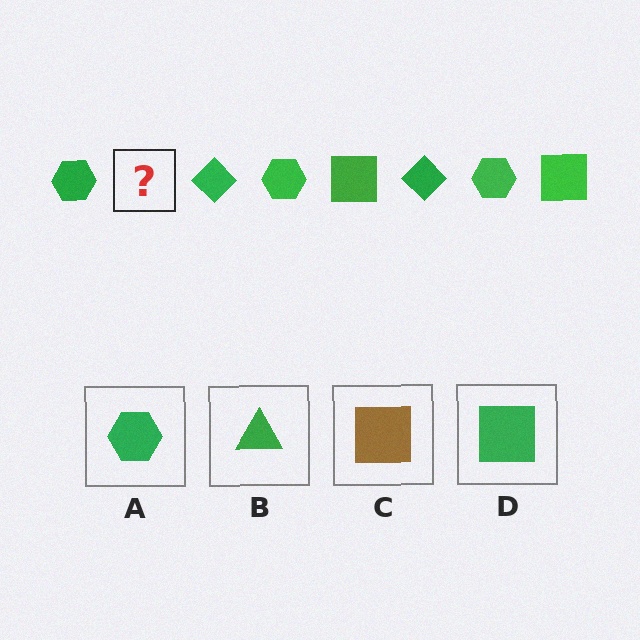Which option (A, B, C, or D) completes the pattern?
D.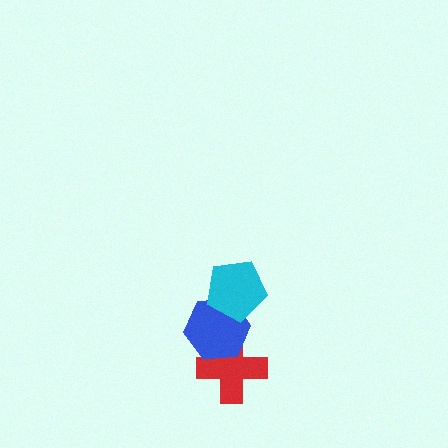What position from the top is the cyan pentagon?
The cyan pentagon is 1st from the top.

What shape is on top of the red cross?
The blue hexagon is on top of the red cross.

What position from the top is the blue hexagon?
The blue hexagon is 2nd from the top.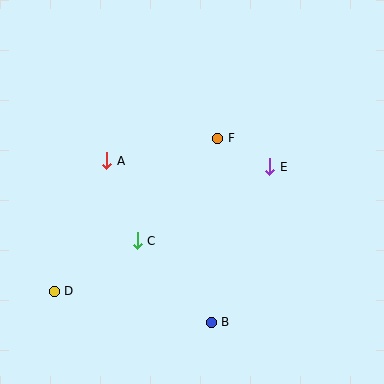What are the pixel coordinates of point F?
Point F is at (218, 138).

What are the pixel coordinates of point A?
Point A is at (107, 161).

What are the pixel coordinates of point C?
Point C is at (137, 241).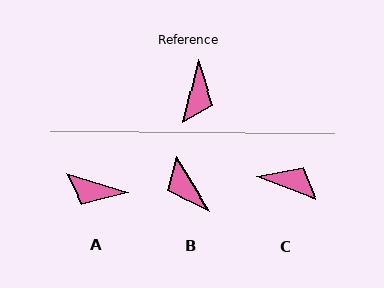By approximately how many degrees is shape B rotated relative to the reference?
Approximately 134 degrees clockwise.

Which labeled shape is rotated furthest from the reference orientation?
B, about 134 degrees away.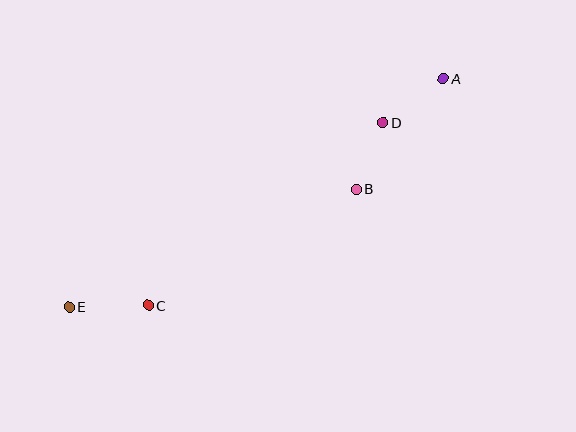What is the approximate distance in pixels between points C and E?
The distance between C and E is approximately 79 pixels.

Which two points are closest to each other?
Points B and D are closest to each other.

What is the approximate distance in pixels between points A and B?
The distance between A and B is approximately 141 pixels.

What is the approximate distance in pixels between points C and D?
The distance between C and D is approximately 298 pixels.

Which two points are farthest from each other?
Points A and E are farthest from each other.